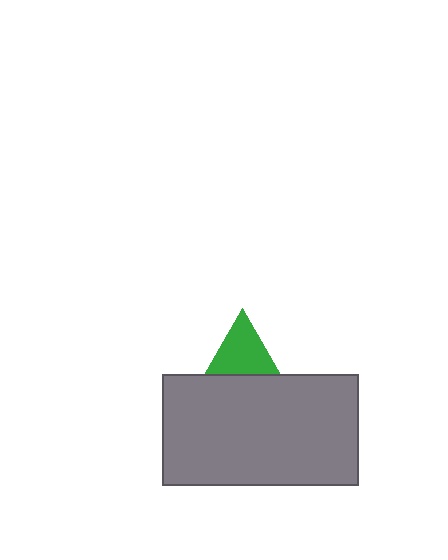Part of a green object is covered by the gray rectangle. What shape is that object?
It is a triangle.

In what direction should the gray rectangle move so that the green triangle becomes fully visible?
The gray rectangle should move down. That is the shortest direction to clear the overlap and leave the green triangle fully visible.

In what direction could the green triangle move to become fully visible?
The green triangle could move up. That would shift it out from behind the gray rectangle entirely.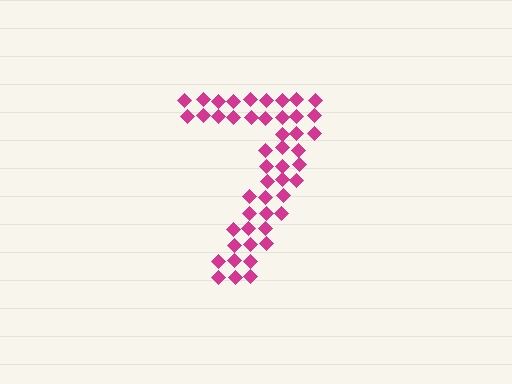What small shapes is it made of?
It is made of small diamonds.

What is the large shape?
The large shape is the digit 7.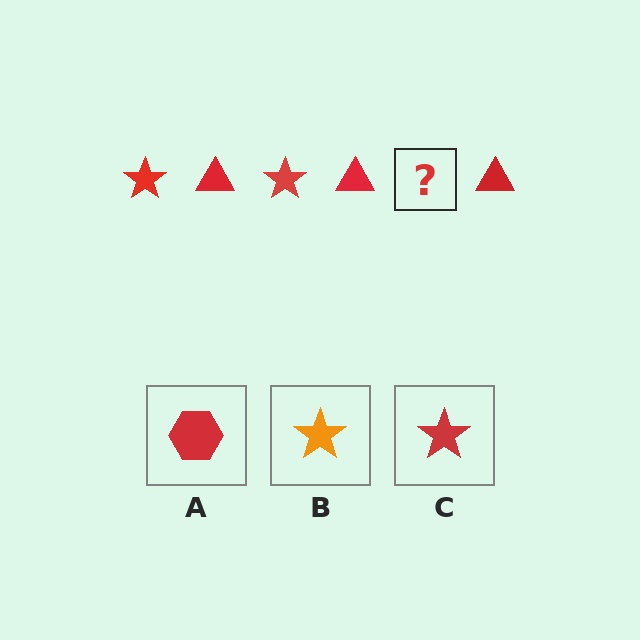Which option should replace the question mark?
Option C.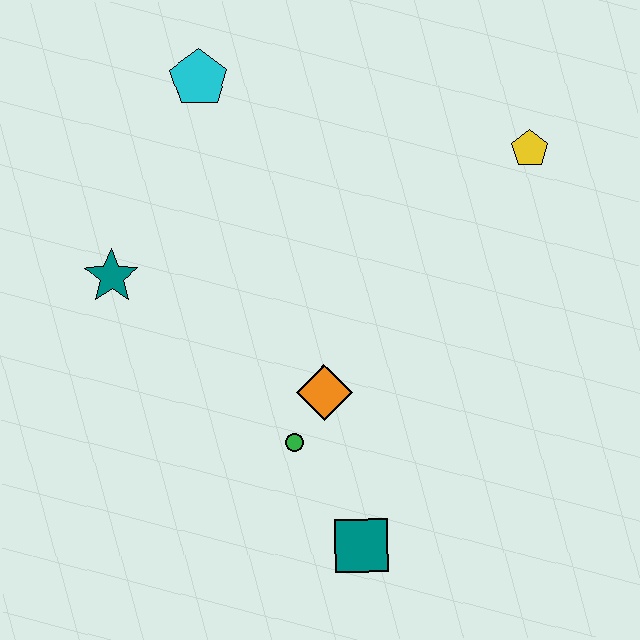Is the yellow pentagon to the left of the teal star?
No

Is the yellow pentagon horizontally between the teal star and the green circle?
No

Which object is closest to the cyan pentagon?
The teal star is closest to the cyan pentagon.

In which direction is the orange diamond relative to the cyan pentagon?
The orange diamond is below the cyan pentagon.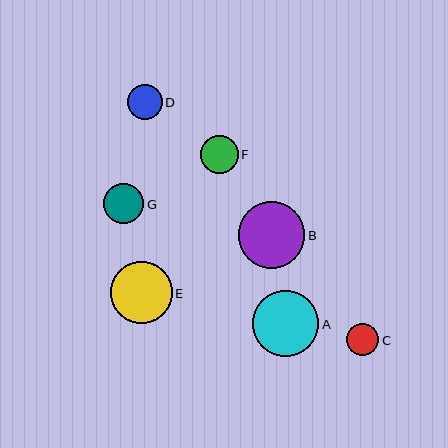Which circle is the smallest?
Circle C is the smallest with a size of approximately 32 pixels.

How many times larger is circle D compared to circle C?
Circle D is approximately 1.1 times the size of circle C.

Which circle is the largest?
Circle B is the largest with a size of approximately 66 pixels.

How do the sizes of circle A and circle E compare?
Circle A and circle E are approximately the same size.